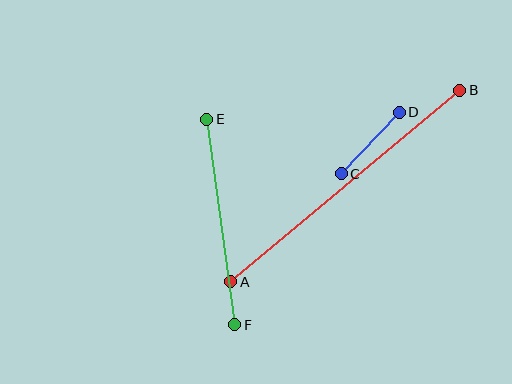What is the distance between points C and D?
The distance is approximately 84 pixels.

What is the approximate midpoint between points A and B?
The midpoint is at approximately (345, 186) pixels.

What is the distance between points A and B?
The distance is approximately 298 pixels.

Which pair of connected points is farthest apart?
Points A and B are farthest apart.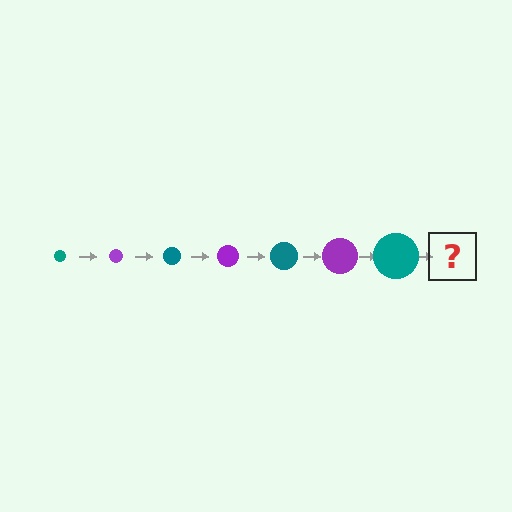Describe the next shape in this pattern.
It should be a purple circle, larger than the previous one.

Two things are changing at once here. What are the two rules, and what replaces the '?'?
The two rules are that the circle grows larger each step and the color cycles through teal and purple. The '?' should be a purple circle, larger than the previous one.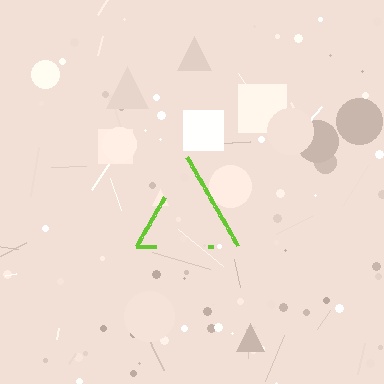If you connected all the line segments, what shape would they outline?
They would outline a triangle.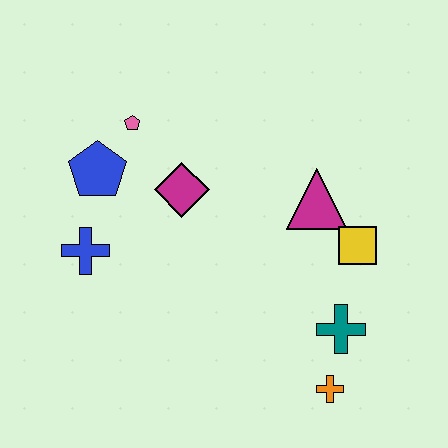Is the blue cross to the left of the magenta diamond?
Yes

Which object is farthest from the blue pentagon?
The orange cross is farthest from the blue pentagon.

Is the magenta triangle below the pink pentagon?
Yes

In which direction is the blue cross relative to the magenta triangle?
The blue cross is to the left of the magenta triangle.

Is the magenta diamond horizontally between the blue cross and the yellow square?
Yes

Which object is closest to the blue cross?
The blue pentagon is closest to the blue cross.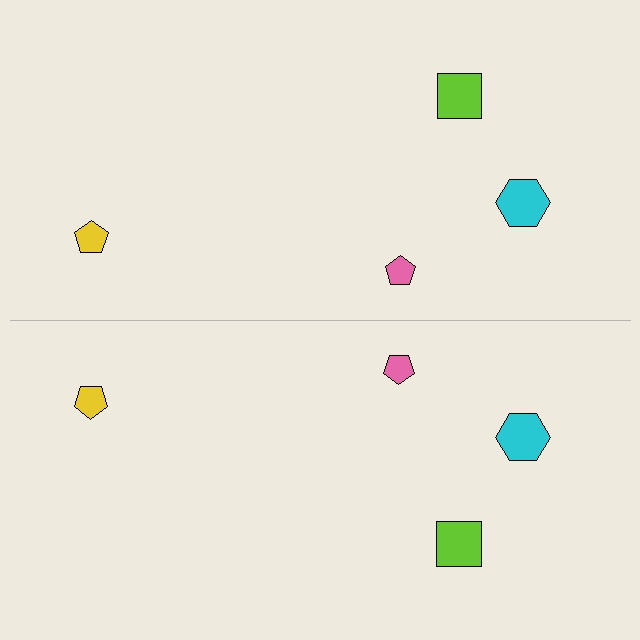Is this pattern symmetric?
Yes, this pattern has bilateral (reflection) symmetry.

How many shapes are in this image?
There are 8 shapes in this image.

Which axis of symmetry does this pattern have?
The pattern has a horizontal axis of symmetry running through the center of the image.